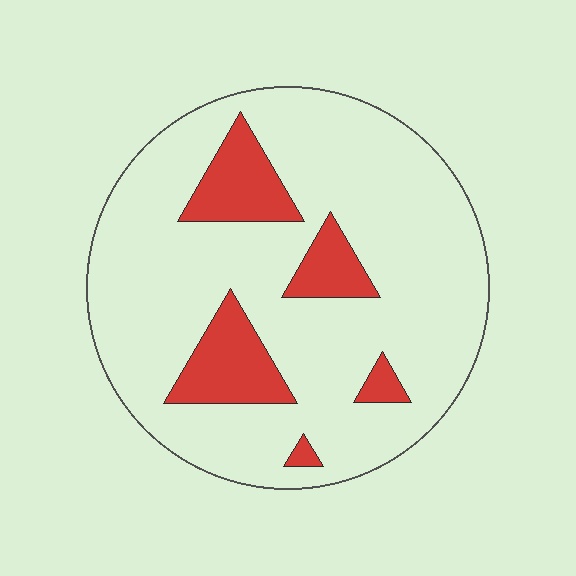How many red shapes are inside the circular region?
5.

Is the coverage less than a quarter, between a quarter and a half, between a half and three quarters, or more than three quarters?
Less than a quarter.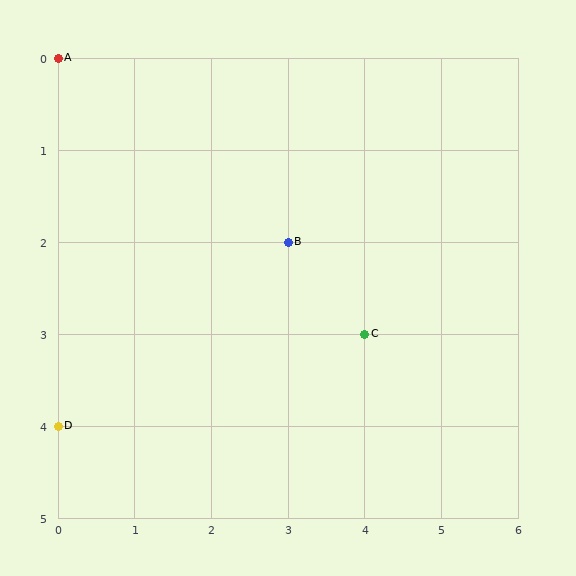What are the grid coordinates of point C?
Point C is at grid coordinates (4, 3).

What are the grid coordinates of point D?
Point D is at grid coordinates (0, 4).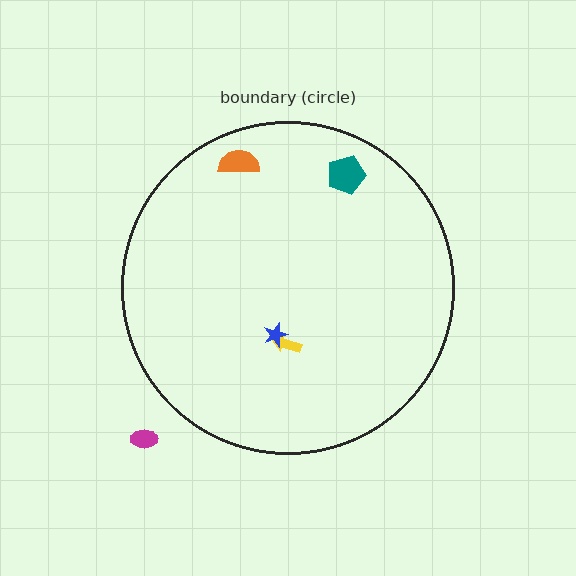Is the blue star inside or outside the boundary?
Inside.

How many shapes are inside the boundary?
4 inside, 1 outside.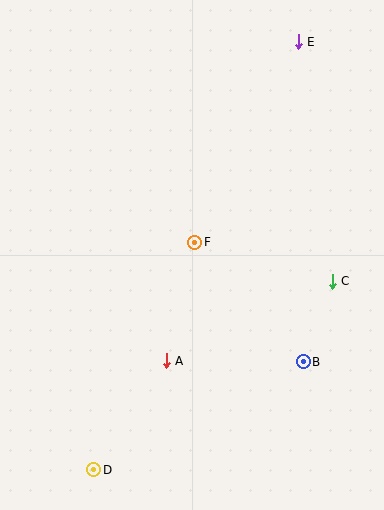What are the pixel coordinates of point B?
Point B is at (303, 362).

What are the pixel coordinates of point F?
Point F is at (195, 242).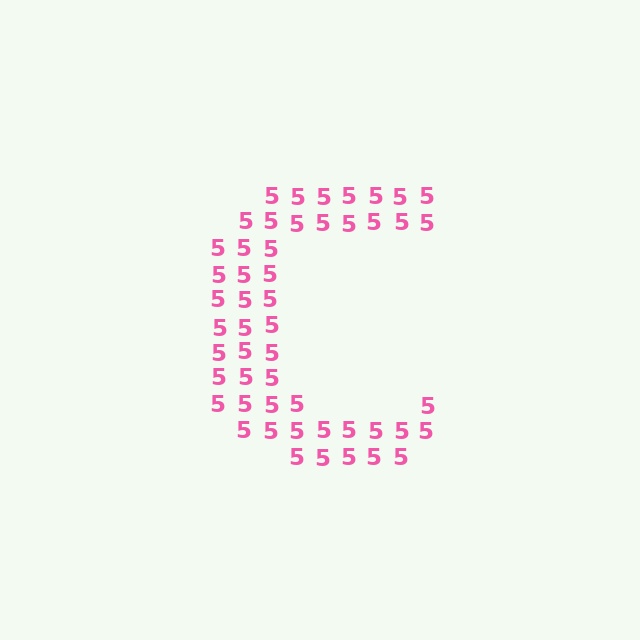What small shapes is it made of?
It is made of small digit 5's.